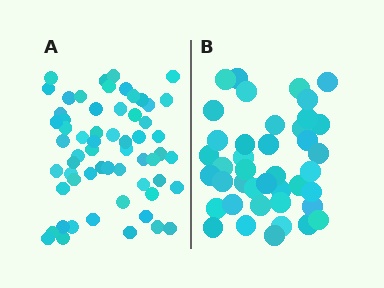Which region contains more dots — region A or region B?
Region A (the left region) has more dots.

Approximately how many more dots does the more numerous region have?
Region A has approximately 20 more dots than region B.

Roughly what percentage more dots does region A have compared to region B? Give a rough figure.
About 45% more.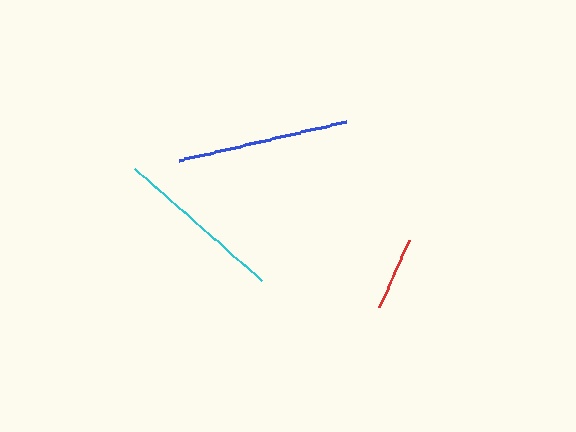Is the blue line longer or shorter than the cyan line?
The blue line is longer than the cyan line.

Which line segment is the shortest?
The red line is the shortest at approximately 74 pixels.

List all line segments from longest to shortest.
From longest to shortest: blue, cyan, red.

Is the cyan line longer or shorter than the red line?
The cyan line is longer than the red line.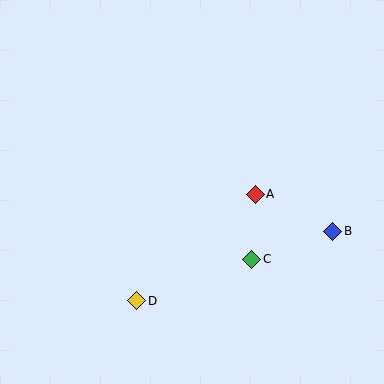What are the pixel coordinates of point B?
Point B is at (333, 231).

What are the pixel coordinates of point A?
Point A is at (255, 194).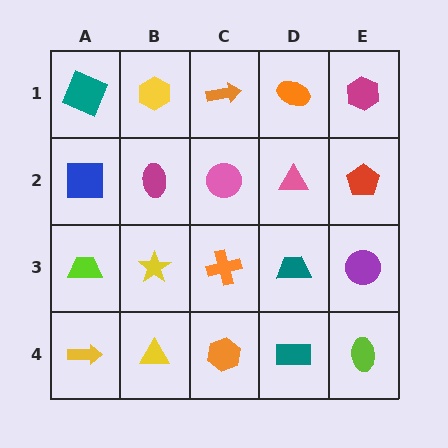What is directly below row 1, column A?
A blue square.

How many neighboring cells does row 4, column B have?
3.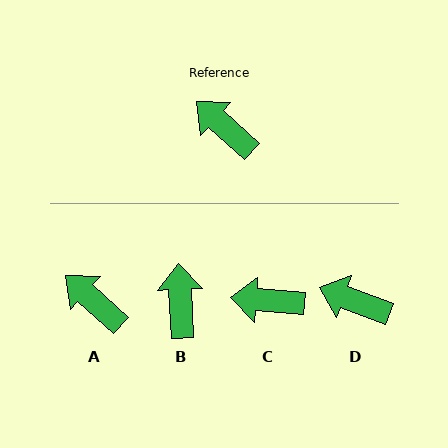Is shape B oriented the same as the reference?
No, it is off by about 45 degrees.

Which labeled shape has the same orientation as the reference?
A.